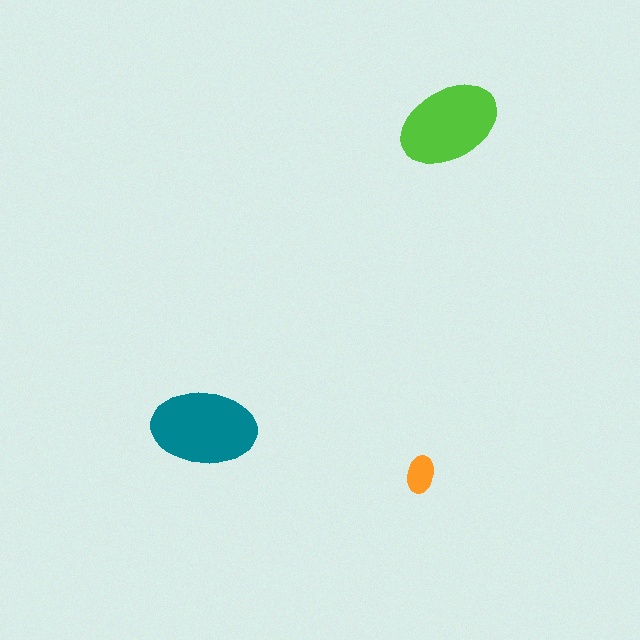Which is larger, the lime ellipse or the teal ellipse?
The teal one.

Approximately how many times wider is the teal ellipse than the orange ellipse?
About 3 times wider.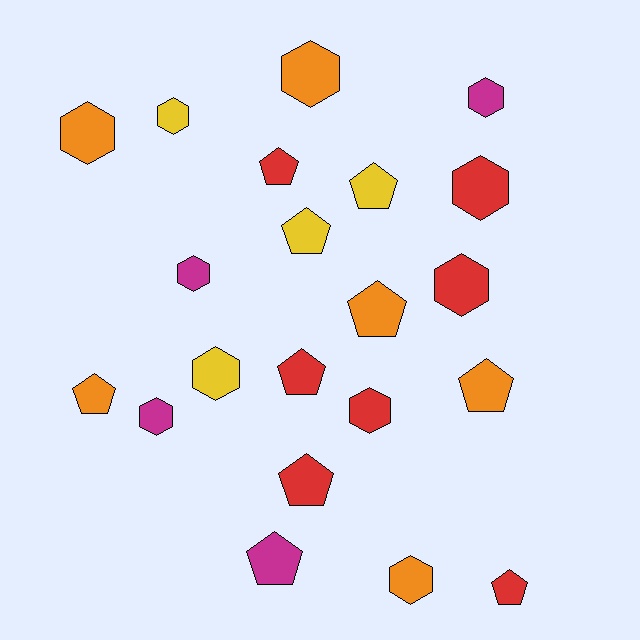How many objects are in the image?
There are 21 objects.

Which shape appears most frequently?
Hexagon, with 11 objects.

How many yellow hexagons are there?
There are 2 yellow hexagons.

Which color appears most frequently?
Red, with 7 objects.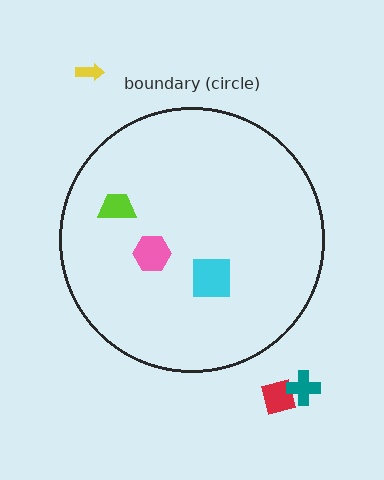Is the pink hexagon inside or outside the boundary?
Inside.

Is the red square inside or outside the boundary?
Outside.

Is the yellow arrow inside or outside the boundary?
Outside.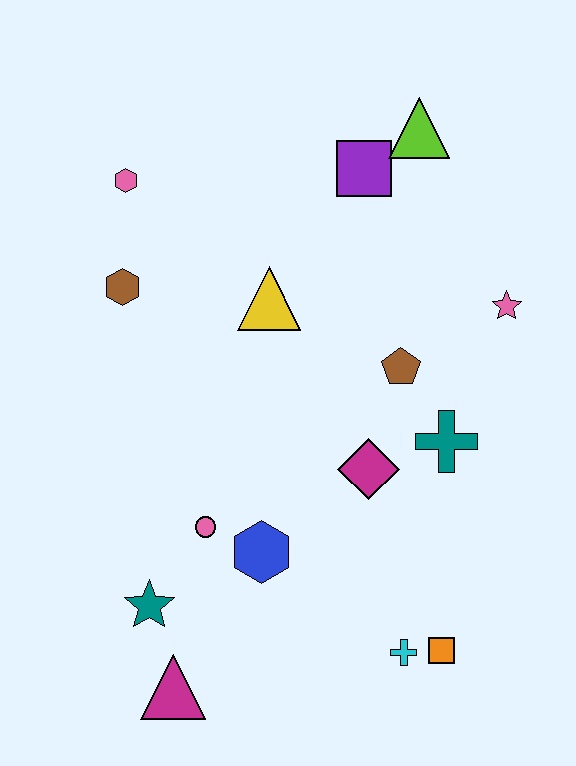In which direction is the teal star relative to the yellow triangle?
The teal star is below the yellow triangle.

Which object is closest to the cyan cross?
The orange square is closest to the cyan cross.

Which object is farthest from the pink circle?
The lime triangle is farthest from the pink circle.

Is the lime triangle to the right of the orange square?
No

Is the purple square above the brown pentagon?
Yes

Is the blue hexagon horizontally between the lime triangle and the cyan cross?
No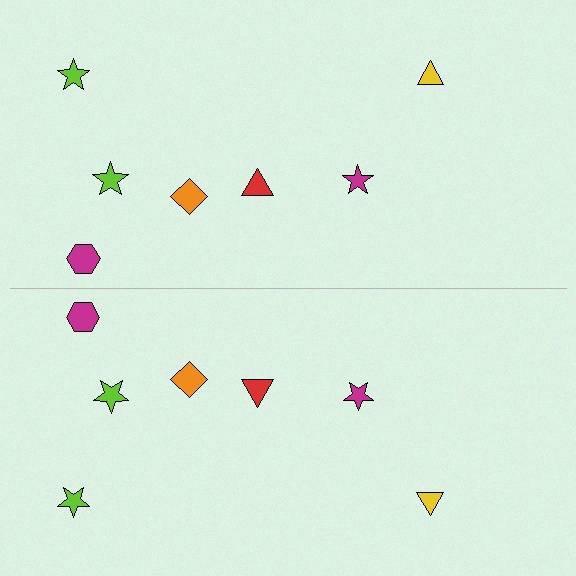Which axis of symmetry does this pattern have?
The pattern has a horizontal axis of symmetry running through the center of the image.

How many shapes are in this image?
There are 14 shapes in this image.